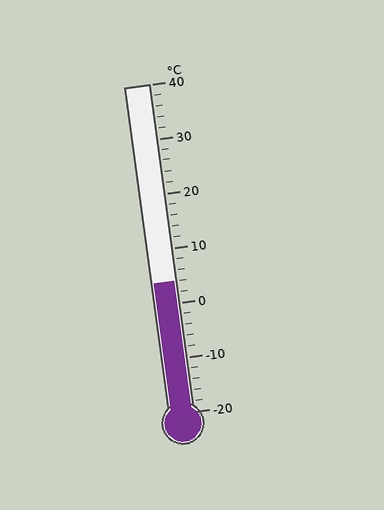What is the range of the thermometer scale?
The thermometer scale ranges from -20°C to 40°C.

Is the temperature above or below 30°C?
The temperature is below 30°C.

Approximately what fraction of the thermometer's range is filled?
The thermometer is filled to approximately 40% of its range.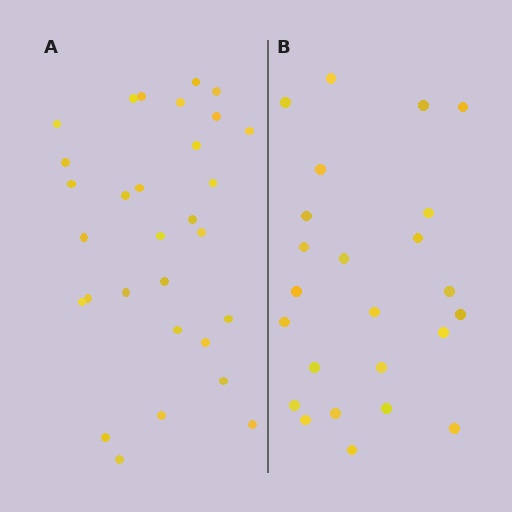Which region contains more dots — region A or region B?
Region A (the left region) has more dots.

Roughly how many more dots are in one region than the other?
Region A has about 6 more dots than region B.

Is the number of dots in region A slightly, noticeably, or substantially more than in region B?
Region A has noticeably more, but not dramatically so. The ratio is roughly 1.2 to 1.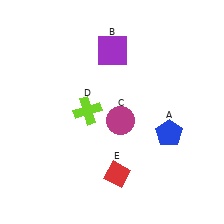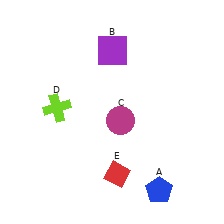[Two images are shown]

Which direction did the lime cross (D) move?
The lime cross (D) moved left.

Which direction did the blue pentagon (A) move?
The blue pentagon (A) moved down.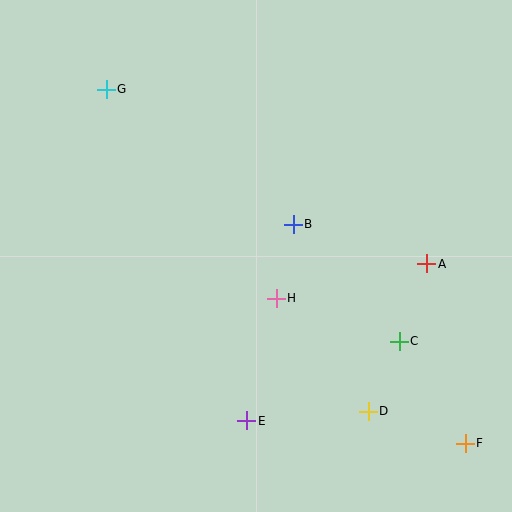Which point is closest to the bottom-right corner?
Point F is closest to the bottom-right corner.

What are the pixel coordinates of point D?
Point D is at (368, 411).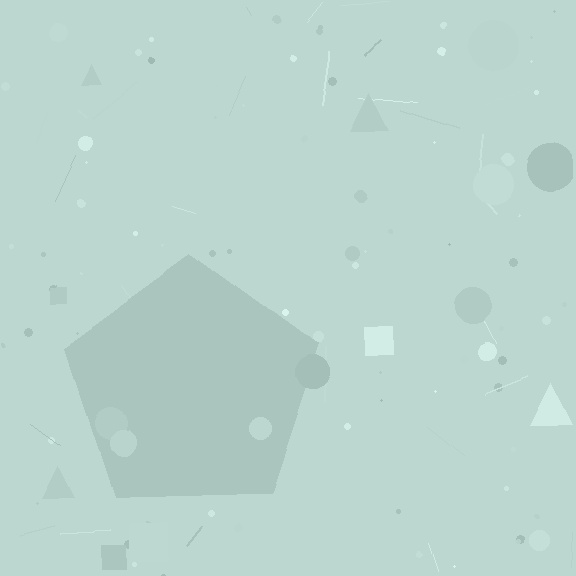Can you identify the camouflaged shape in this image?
The camouflaged shape is a pentagon.